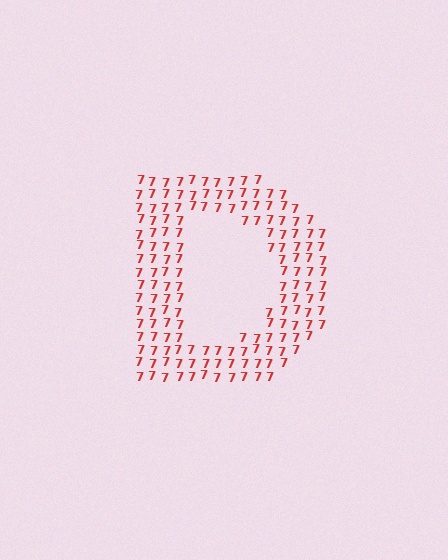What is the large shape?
The large shape is the letter D.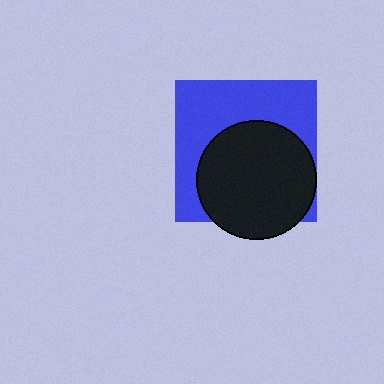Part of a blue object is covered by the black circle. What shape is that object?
It is a square.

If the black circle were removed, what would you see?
You would see the complete blue square.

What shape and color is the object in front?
The object in front is a black circle.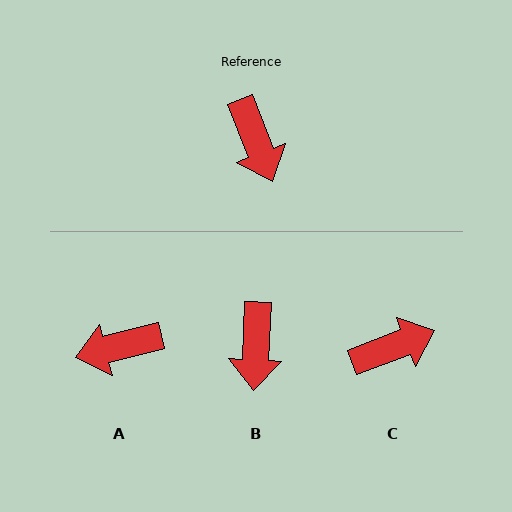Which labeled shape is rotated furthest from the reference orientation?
A, about 97 degrees away.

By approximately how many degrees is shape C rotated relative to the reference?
Approximately 90 degrees counter-clockwise.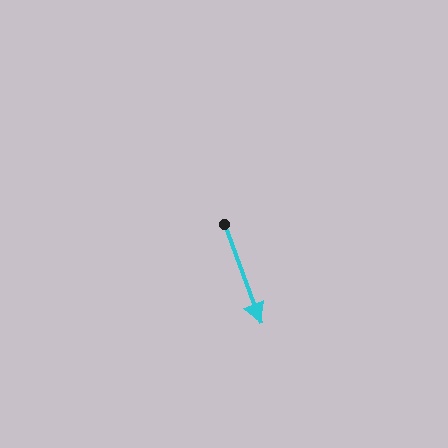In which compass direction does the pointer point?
South.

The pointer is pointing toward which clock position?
Roughly 5 o'clock.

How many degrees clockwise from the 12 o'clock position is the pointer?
Approximately 160 degrees.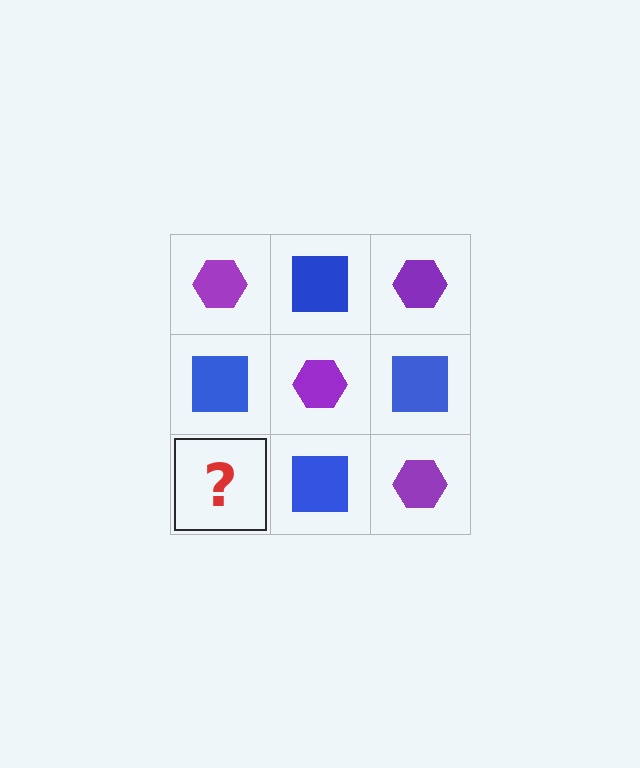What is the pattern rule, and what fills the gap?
The rule is that it alternates purple hexagon and blue square in a checkerboard pattern. The gap should be filled with a purple hexagon.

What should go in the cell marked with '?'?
The missing cell should contain a purple hexagon.